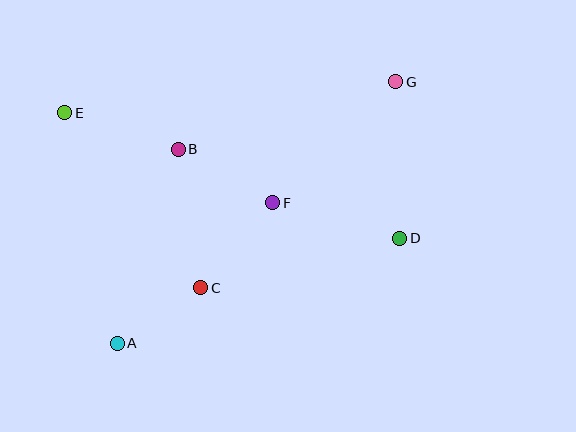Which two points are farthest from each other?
Points A and G are farthest from each other.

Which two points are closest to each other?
Points A and C are closest to each other.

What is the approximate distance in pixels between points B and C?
The distance between B and C is approximately 140 pixels.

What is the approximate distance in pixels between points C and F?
The distance between C and F is approximately 111 pixels.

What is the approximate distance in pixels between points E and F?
The distance between E and F is approximately 227 pixels.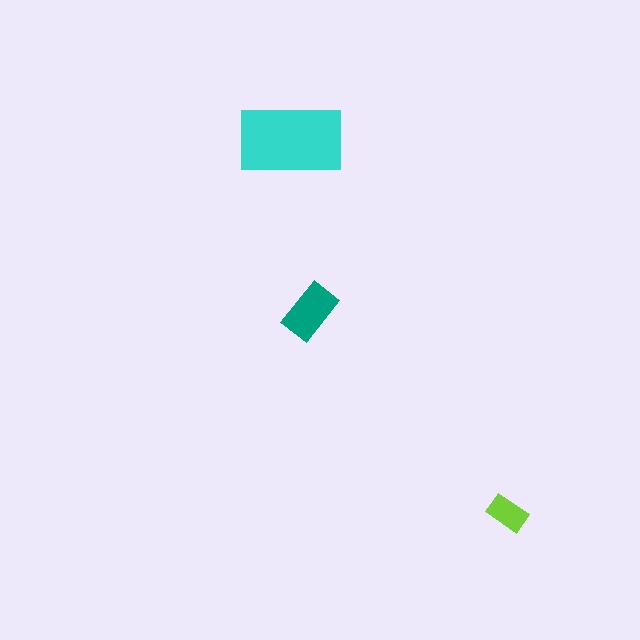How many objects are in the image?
There are 3 objects in the image.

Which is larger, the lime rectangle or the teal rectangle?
The teal one.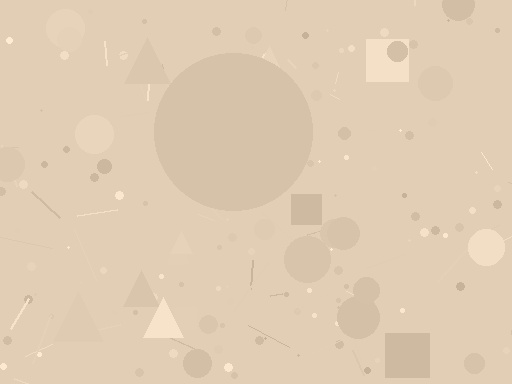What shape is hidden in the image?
A circle is hidden in the image.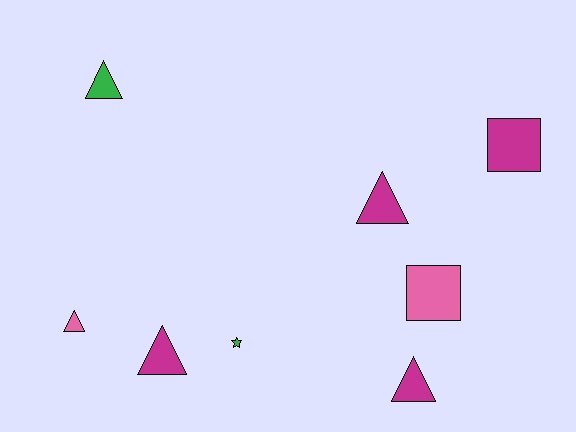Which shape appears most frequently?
Triangle, with 5 objects.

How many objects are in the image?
There are 8 objects.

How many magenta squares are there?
There is 1 magenta square.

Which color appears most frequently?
Magenta, with 4 objects.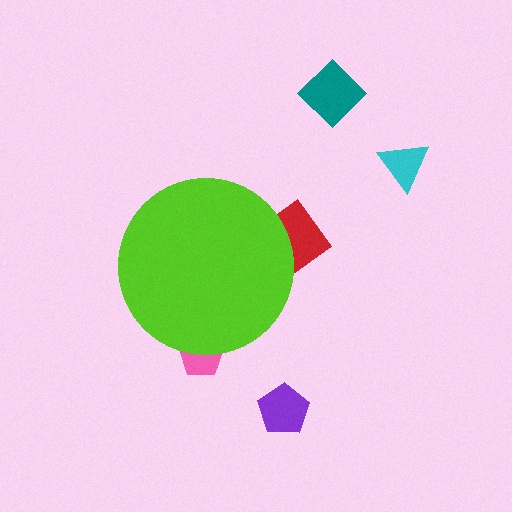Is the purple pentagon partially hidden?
No, the purple pentagon is fully visible.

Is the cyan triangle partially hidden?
No, the cyan triangle is fully visible.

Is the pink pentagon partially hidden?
Yes, the pink pentagon is partially hidden behind the lime circle.